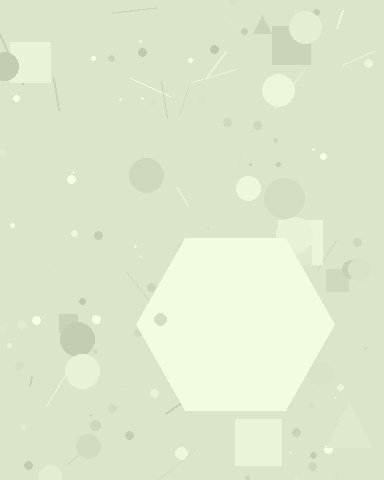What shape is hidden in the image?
A hexagon is hidden in the image.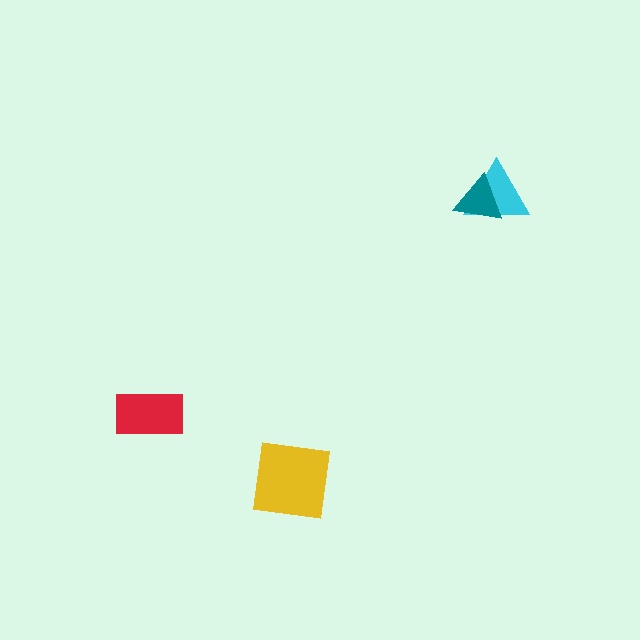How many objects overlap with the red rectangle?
0 objects overlap with the red rectangle.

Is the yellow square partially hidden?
No, no other shape covers it.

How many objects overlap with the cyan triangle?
1 object overlaps with the cyan triangle.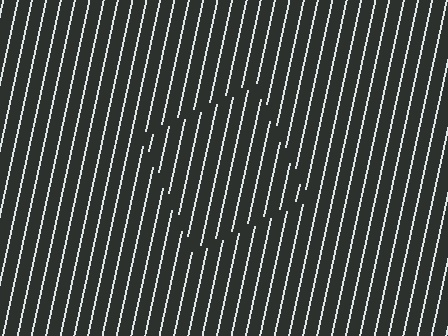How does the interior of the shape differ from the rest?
The interior of the shape contains the same grating, shifted by half a period — the contour is defined by the phase discontinuity where line-ends from the inner and outer gratings abut.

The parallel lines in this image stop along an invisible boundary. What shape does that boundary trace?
An illusory square. The interior of the shape contains the same grating, shifted by half a period — the contour is defined by the phase discontinuity where line-ends from the inner and outer gratings abut.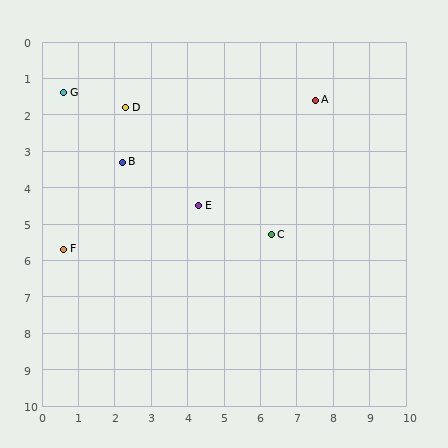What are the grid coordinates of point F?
Point F is at approximately (0.6, 5.7).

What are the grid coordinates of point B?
Point B is at approximately (2.2, 3.3).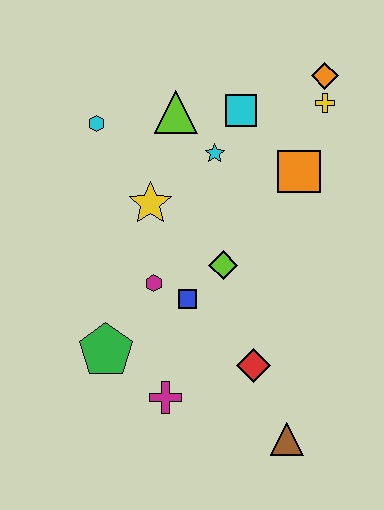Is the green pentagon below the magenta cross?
No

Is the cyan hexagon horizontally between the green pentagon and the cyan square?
No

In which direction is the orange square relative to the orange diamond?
The orange square is below the orange diamond.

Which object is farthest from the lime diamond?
The orange diamond is farthest from the lime diamond.